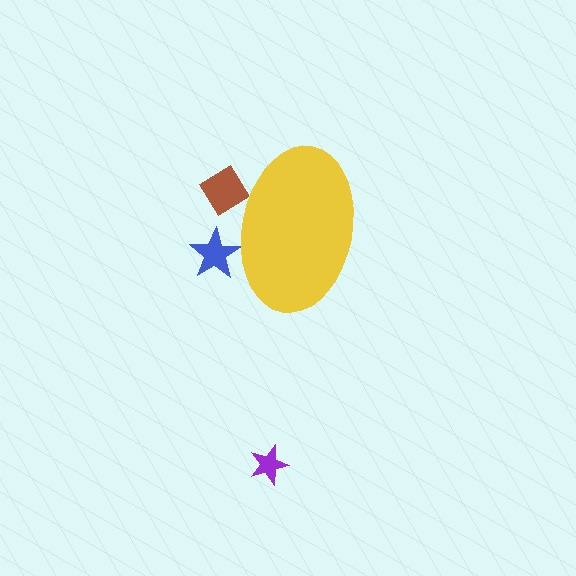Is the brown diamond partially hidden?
Yes, the brown diamond is partially hidden behind the yellow ellipse.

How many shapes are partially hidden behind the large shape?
2 shapes are partially hidden.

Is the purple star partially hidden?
No, the purple star is fully visible.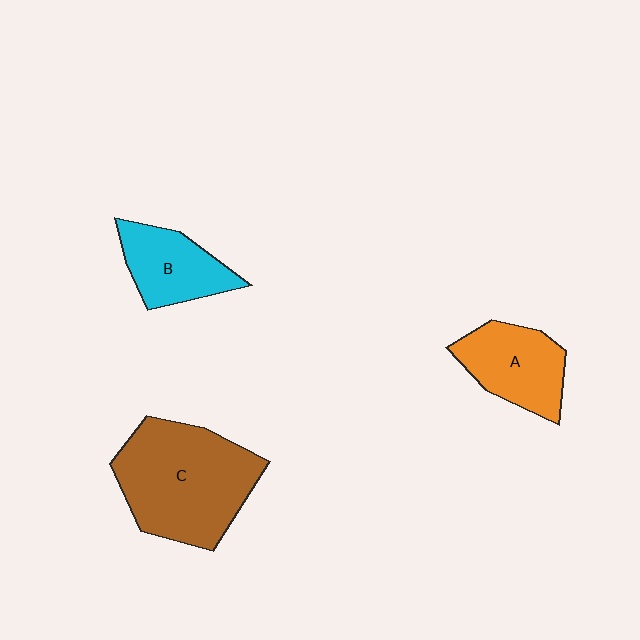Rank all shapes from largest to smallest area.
From largest to smallest: C (brown), A (orange), B (cyan).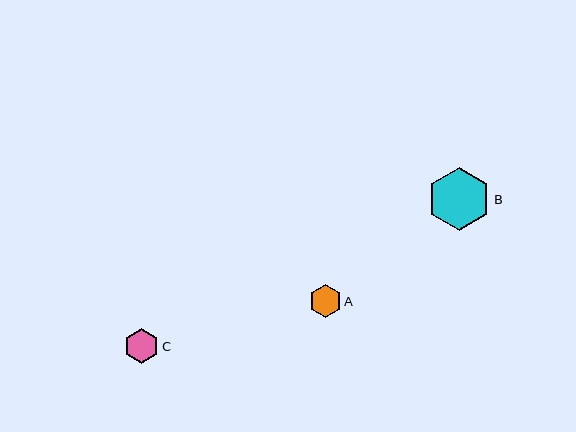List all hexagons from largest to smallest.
From largest to smallest: B, C, A.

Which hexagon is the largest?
Hexagon B is the largest with a size of approximately 63 pixels.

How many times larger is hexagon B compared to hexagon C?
Hexagon B is approximately 1.8 times the size of hexagon C.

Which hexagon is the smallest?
Hexagon A is the smallest with a size of approximately 33 pixels.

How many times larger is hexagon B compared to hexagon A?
Hexagon B is approximately 1.9 times the size of hexagon A.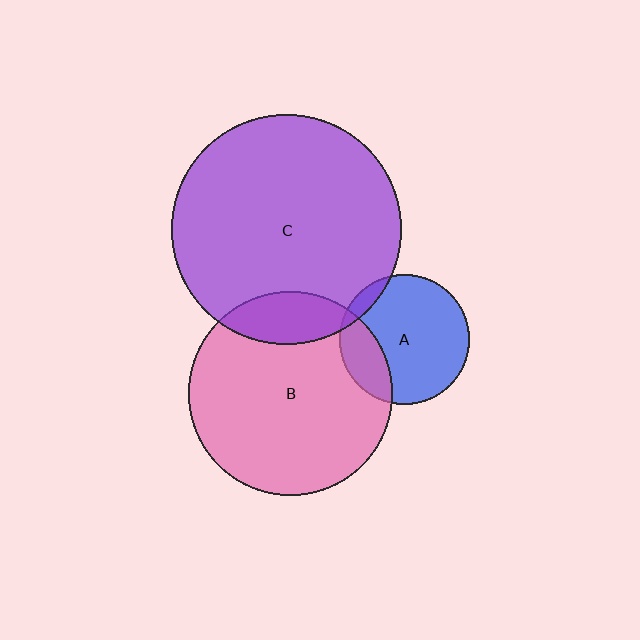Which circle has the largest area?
Circle C (purple).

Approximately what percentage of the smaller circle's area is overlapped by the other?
Approximately 25%.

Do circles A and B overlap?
Yes.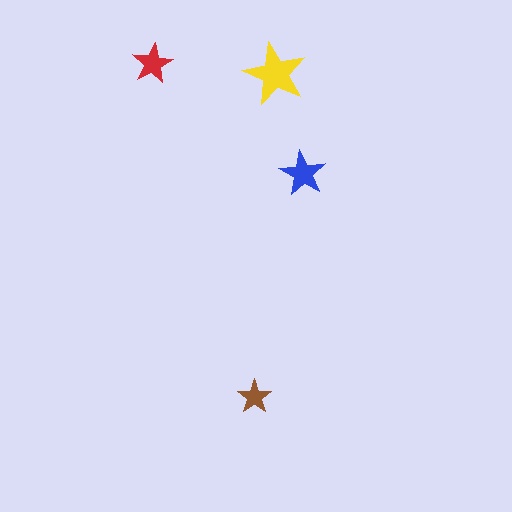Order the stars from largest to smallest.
the yellow one, the blue one, the red one, the brown one.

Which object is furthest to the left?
The red star is leftmost.